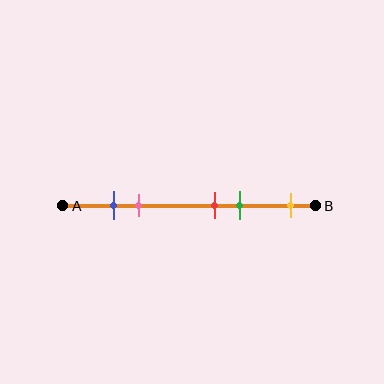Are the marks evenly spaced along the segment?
No, the marks are not evenly spaced.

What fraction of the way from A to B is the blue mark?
The blue mark is approximately 20% (0.2) of the way from A to B.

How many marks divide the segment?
There are 5 marks dividing the segment.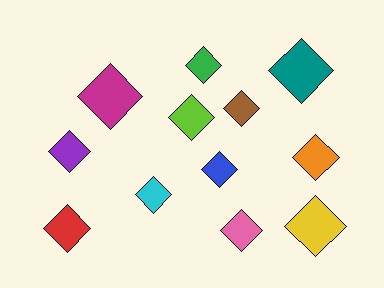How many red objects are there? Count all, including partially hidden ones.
There is 1 red object.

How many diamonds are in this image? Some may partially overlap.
There are 12 diamonds.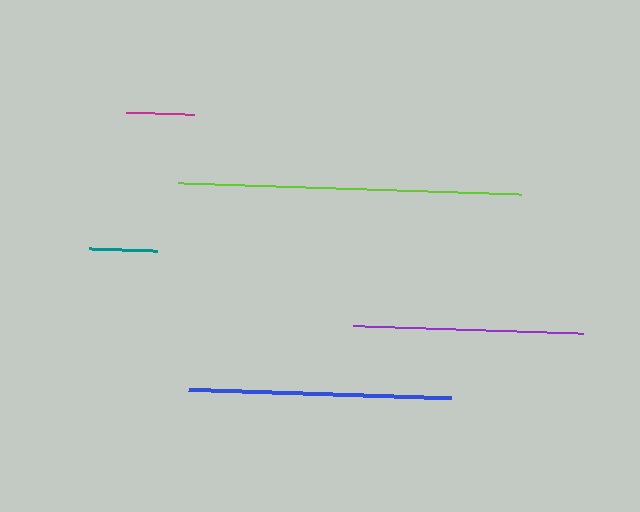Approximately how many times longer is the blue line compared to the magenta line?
The blue line is approximately 3.9 times the length of the magenta line.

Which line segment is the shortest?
The magenta line is the shortest at approximately 67 pixels.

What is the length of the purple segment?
The purple segment is approximately 230 pixels long.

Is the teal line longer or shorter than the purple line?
The purple line is longer than the teal line.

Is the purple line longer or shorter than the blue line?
The blue line is longer than the purple line.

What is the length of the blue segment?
The blue segment is approximately 263 pixels long.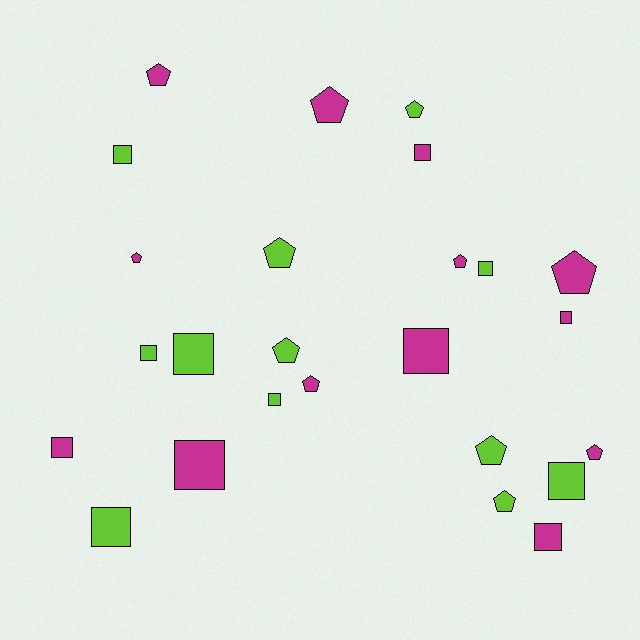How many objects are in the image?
There are 25 objects.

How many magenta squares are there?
There are 6 magenta squares.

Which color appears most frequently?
Magenta, with 13 objects.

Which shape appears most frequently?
Square, with 13 objects.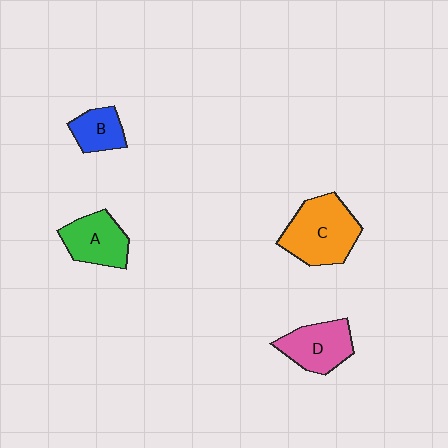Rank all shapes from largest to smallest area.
From largest to smallest: C (orange), D (pink), A (green), B (blue).